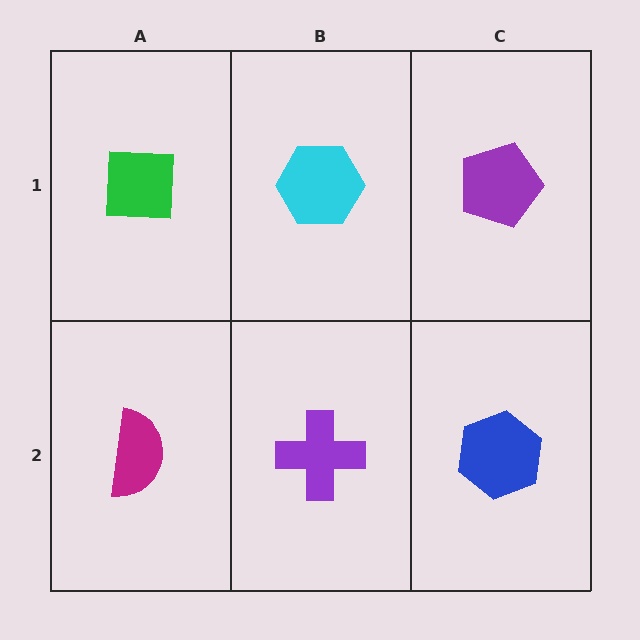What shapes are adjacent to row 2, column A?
A green square (row 1, column A), a purple cross (row 2, column B).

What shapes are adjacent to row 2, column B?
A cyan hexagon (row 1, column B), a magenta semicircle (row 2, column A), a blue hexagon (row 2, column C).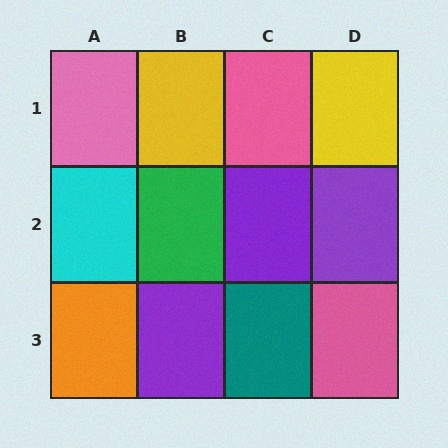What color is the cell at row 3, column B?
Purple.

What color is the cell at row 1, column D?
Yellow.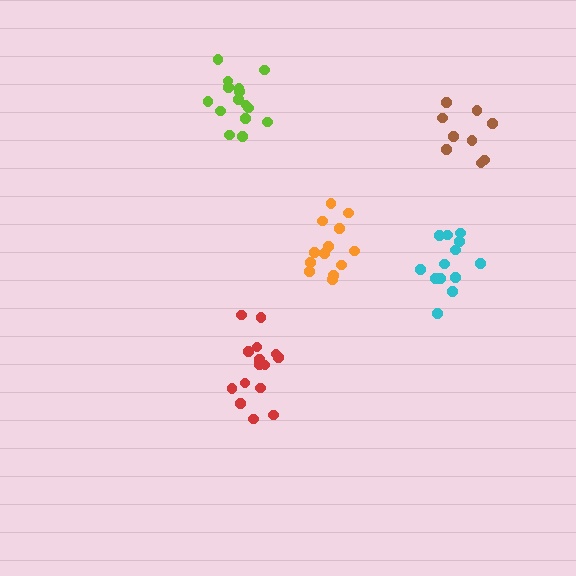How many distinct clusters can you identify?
There are 5 distinct clusters.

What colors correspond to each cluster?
The clusters are colored: red, lime, brown, orange, cyan.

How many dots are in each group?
Group 1: 15 dots, Group 2: 15 dots, Group 3: 9 dots, Group 4: 13 dots, Group 5: 13 dots (65 total).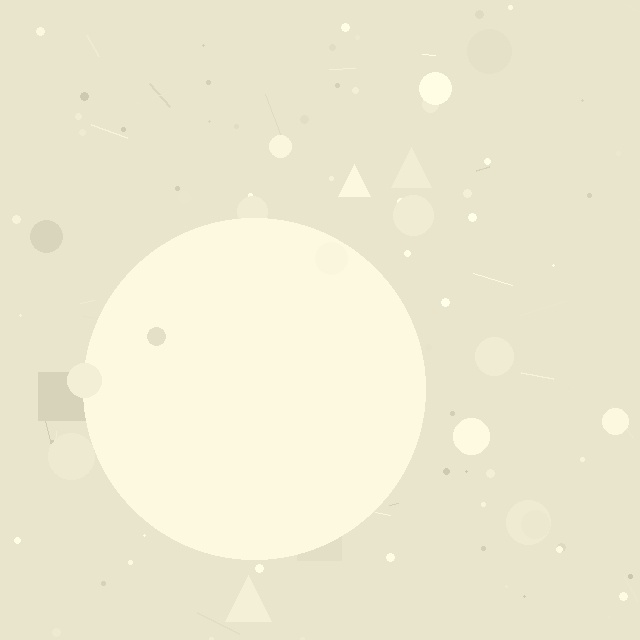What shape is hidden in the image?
A circle is hidden in the image.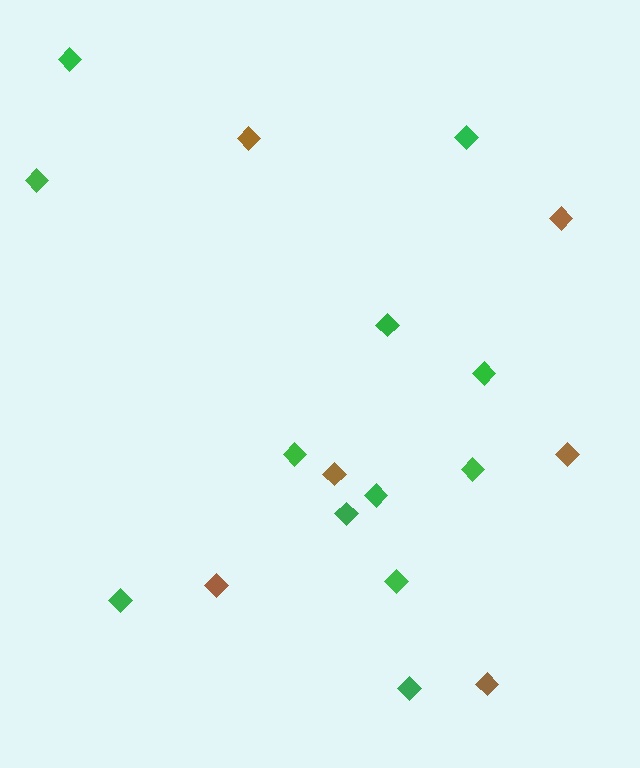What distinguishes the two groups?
There are 2 groups: one group of brown diamonds (6) and one group of green diamonds (12).